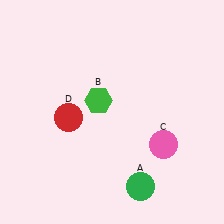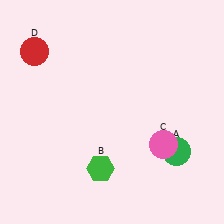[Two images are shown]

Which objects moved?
The objects that moved are: the green circle (A), the green hexagon (B), the red circle (D).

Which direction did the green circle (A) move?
The green circle (A) moved right.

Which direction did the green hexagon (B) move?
The green hexagon (B) moved down.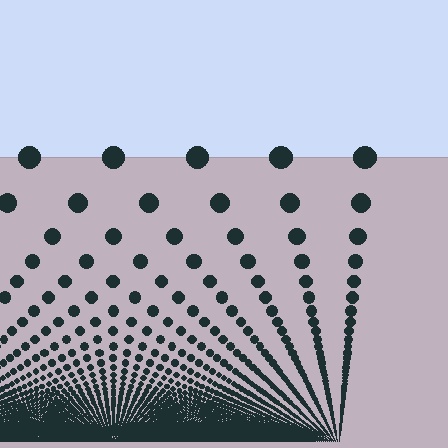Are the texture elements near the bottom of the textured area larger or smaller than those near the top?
Smaller. The gradient is inverted — elements near the bottom are smaller and denser.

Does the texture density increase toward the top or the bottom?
Density increases toward the bottom.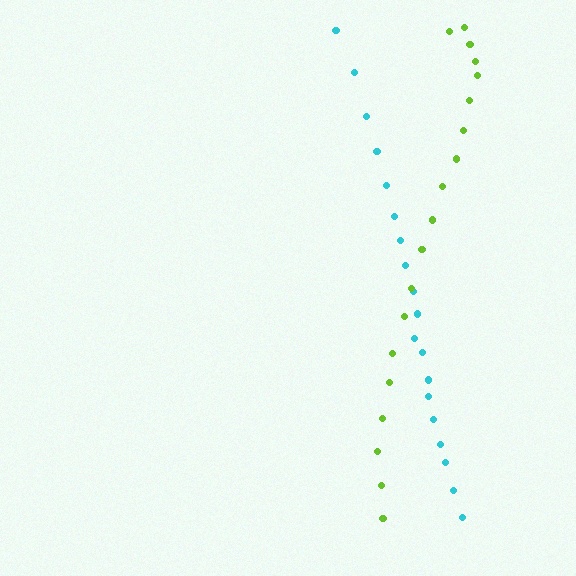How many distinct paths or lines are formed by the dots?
There are 2 distinct paths.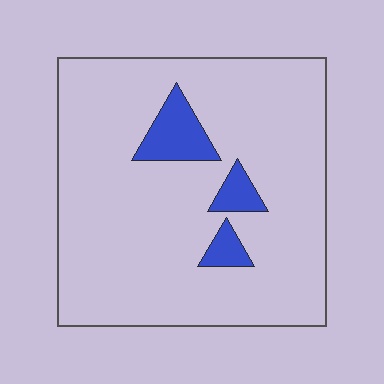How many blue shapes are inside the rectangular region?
3.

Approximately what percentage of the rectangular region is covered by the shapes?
Approximately 10%.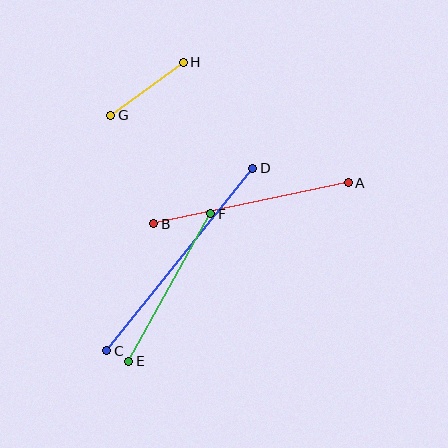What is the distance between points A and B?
The distance is approximately 199 pixels.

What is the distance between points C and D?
The distance is approximately 234 pixels.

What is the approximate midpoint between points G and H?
The midpoint is at approximately (147, 89) pixels.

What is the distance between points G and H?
The distance is approximately 90 pixels.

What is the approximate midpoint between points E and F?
The midpoint is at approximately (170, 287) pixels.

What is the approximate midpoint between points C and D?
The midpoint is at approximately (180, 260) pixels.